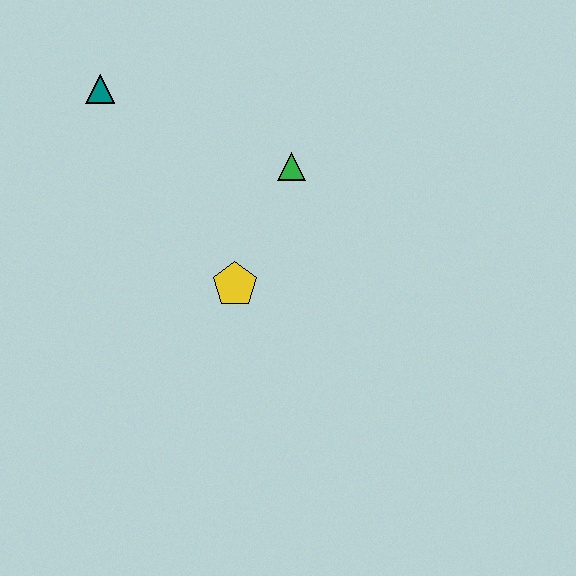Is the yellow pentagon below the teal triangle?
Yes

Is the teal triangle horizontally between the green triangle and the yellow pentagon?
No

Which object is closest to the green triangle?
The yellow pentagon is closest to the green triangle.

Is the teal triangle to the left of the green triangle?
Yes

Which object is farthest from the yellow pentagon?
The teal triangle is farthest from the yellow pentagon.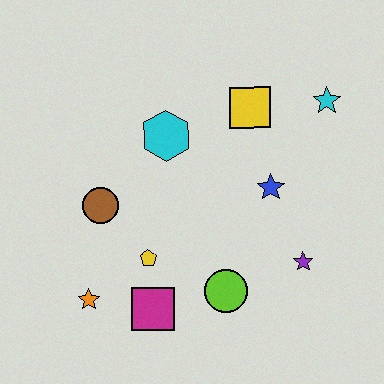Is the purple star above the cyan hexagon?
No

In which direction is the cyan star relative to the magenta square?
The cyan star is above the magenta square.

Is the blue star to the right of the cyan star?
No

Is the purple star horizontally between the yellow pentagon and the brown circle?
No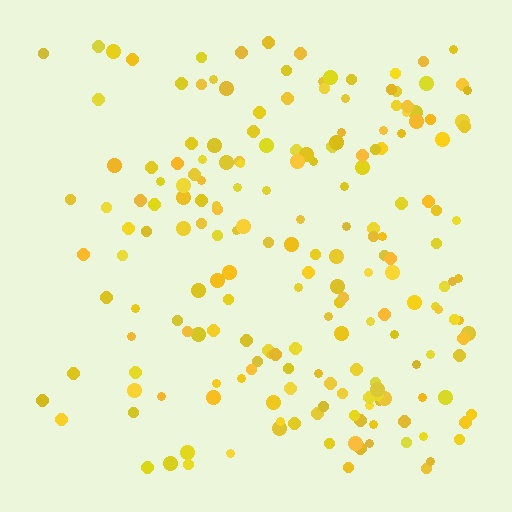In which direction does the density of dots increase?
From left to right, with the right side densest.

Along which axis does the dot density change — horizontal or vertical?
Horizontal.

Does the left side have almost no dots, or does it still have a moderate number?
Still a moderate number, just noticeably fewer than the right.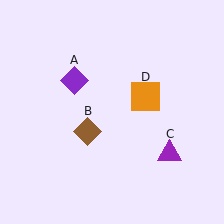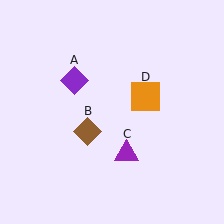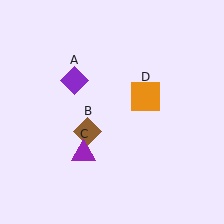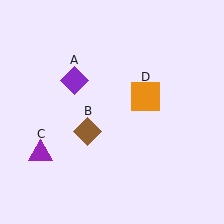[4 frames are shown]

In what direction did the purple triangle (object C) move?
The purple triangle (object C) moved left.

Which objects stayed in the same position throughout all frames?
Purple diamond (object A) and brown diamond (object B) and orange square (object D) remained stationary.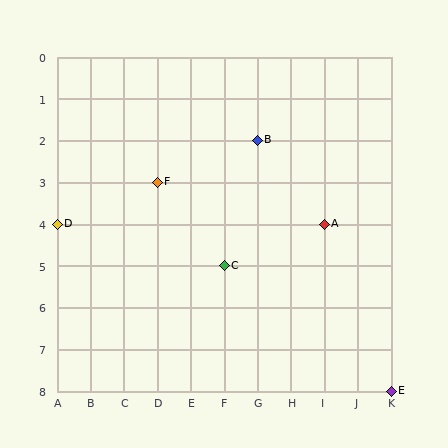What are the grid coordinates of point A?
Point A is at grid coordinates (I, 4).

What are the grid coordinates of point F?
Point F is at grid coordinates (D, 3).